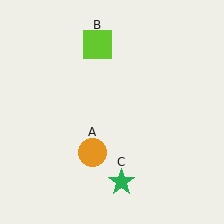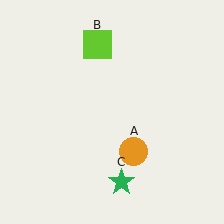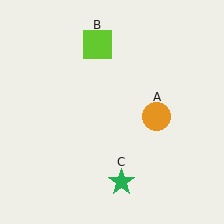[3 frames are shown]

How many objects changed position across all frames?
1 object changed position: orange circle (object A).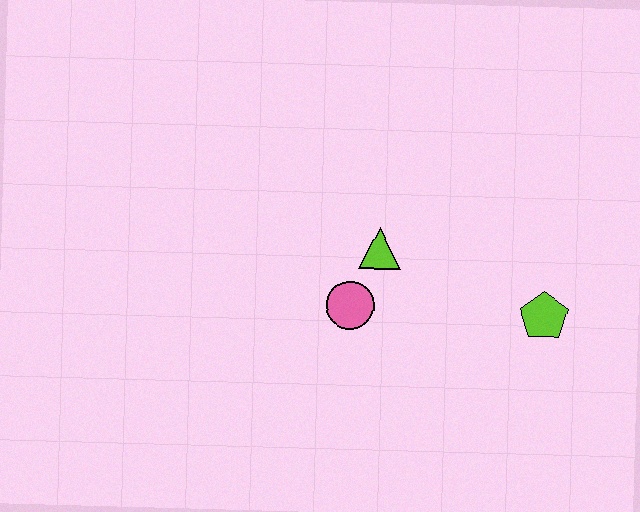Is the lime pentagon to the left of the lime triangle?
No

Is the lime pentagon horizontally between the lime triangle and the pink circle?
No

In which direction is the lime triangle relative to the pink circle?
The lime triangle is above the pink circle.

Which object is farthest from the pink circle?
The lime pentagon is farthest from the pink circle.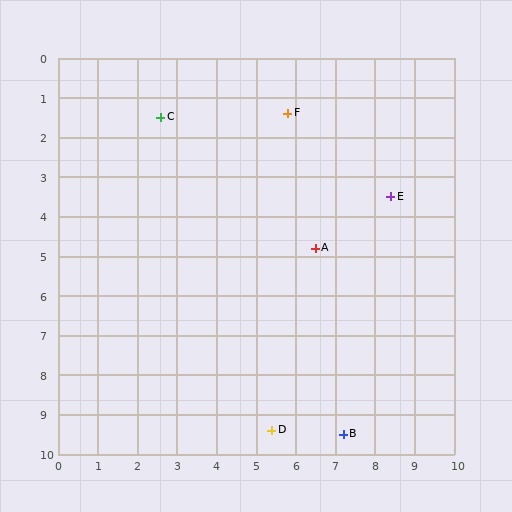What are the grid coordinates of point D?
Point D is at approximately (5.4, 9.4).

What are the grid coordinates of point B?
Point B is at approximately (7.2, 9.5).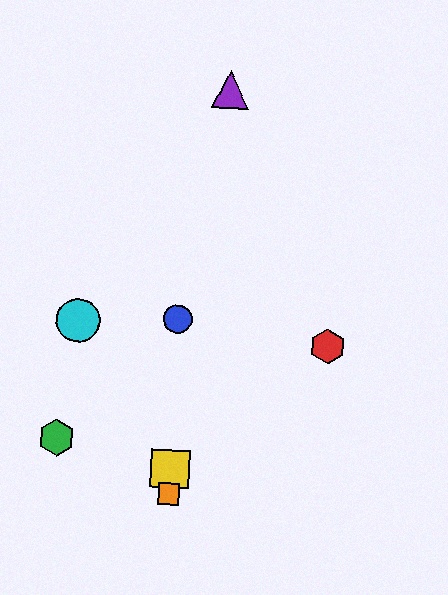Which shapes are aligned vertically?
The blue circle, the yellow square, the orange square are aligned vertically.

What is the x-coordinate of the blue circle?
The blue circle is at x≈178.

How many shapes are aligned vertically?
3 shapes (the blue circle, the yellow square, the orange square) are aligned vertically.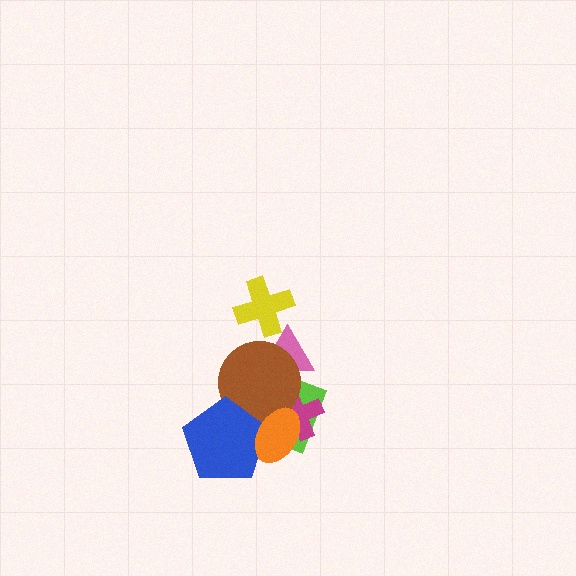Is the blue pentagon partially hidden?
Yes, it is partially covered by another shape.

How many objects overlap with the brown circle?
5 objects overlap with the brown circle.